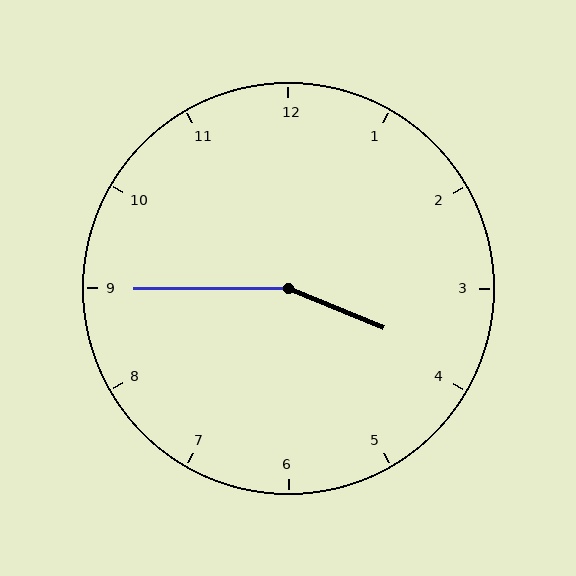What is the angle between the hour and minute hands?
Approximately 158 degrees.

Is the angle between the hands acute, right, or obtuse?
It is obtuse.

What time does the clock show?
3:45.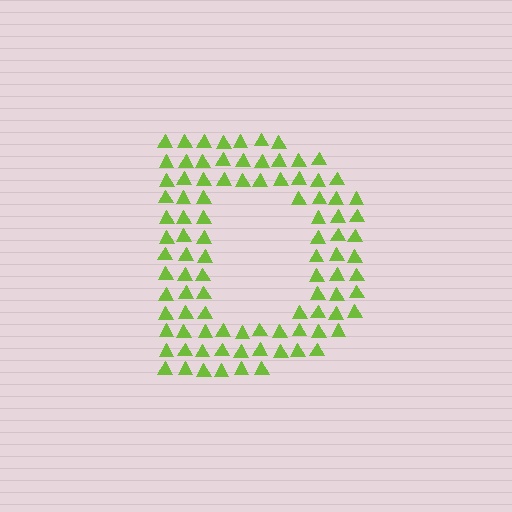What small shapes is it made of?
It is made of small triangles.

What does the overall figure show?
The overall figure shows the letter D.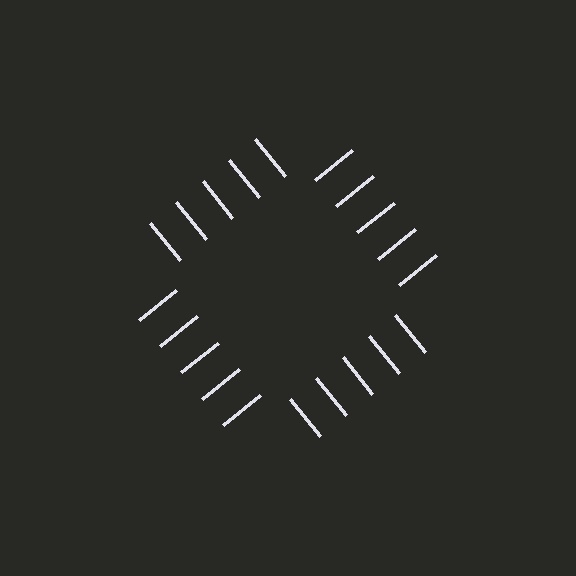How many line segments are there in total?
20 — 5 along each of the 4 edges.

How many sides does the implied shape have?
4 sides — the line-ends trace a square.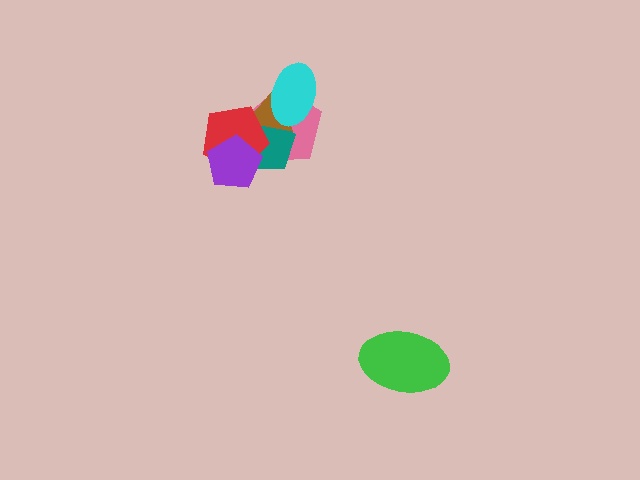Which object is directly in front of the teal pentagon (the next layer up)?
The brown triangle is directly in front of the teal pentagon.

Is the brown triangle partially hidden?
Yes, it is partially covered by another shape.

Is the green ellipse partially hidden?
No, no other shape covers it.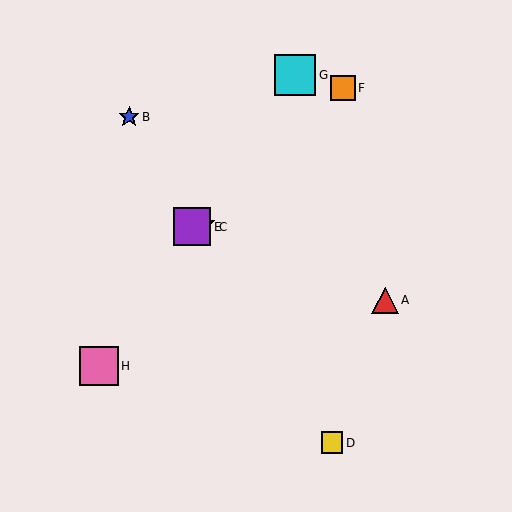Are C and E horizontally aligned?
Yes, both are at y≈227.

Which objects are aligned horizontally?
Objects C, E are aligned horizontally.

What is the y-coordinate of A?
Object A is at y≈300.